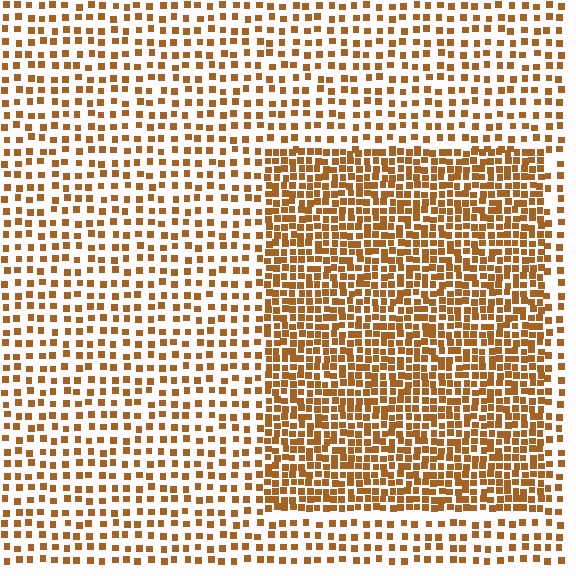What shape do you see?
I see a rectangle.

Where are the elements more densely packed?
The elements are more densely packed inside the rectangle boundary.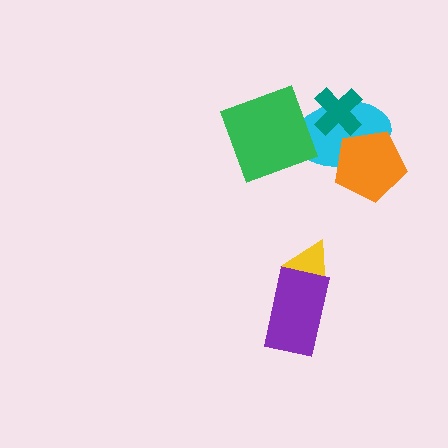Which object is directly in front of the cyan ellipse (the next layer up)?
The orange pentagon is directly in front of the cyan ellipse.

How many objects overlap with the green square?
1 object overlaps with the green square.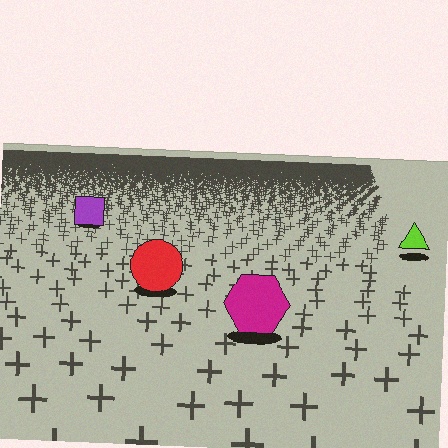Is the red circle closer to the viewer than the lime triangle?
Yes. The red circle is closer — you can tell from the texture gradient: the ground texture is coarser near it.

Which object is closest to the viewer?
The magenta hexagon is closest. The texture marks near it are larger and more spread out.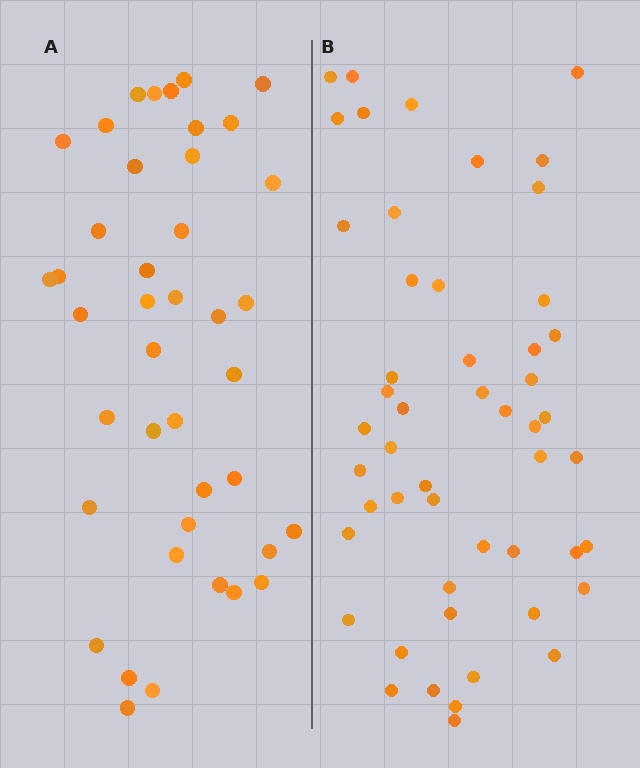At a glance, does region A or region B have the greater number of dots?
Region B (the right region) has more dots.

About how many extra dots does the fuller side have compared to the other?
Region B has roughly 10 or so more dots than region A.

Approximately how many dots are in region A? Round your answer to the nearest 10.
About 40 dots. (The exact count is 41, which rounds to 40.)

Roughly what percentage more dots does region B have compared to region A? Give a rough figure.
About 25% more.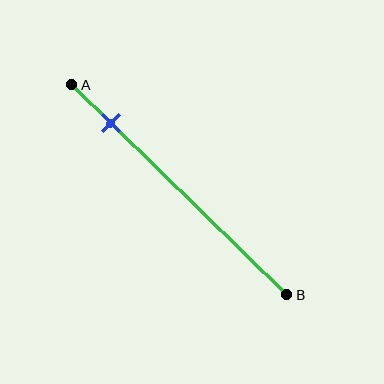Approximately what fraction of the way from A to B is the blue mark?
The blue mark is approximately 20% of the way from A to B.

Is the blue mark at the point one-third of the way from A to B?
No, the mark is at about 20% from A, not at the 33% one-third point.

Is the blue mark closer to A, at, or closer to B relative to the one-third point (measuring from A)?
The blue mark is closer to point A than the one-third point of segment AB.